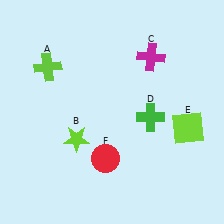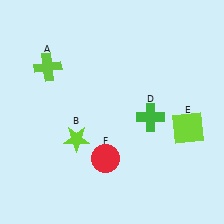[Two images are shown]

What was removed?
The magenta cross (C) was removed in Image 2.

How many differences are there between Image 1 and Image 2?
There is 1 difference between the two images.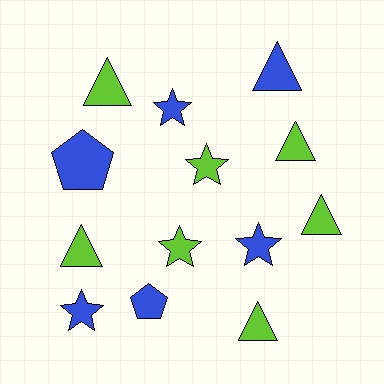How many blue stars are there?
There are 3 blue stars.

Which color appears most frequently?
Lime, with 7 objects.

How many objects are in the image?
There are 13 objects.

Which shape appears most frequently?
Triangle, with 6 objects.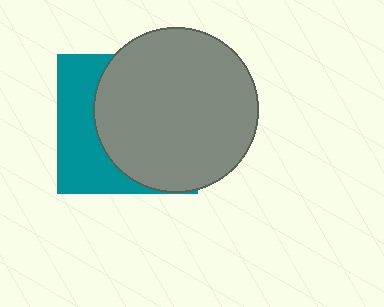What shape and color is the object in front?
The object in front is a gray circle.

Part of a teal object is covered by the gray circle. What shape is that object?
It is a square.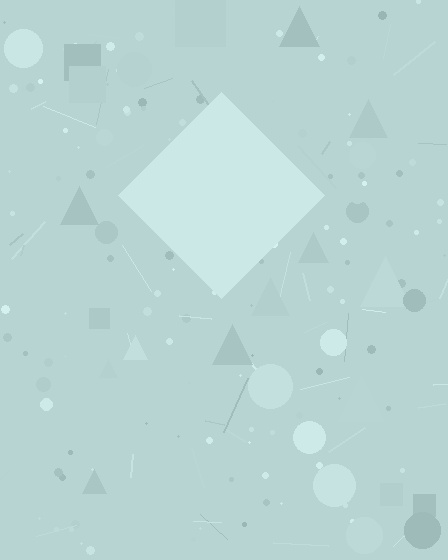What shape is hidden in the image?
A diamond is hidden in the image.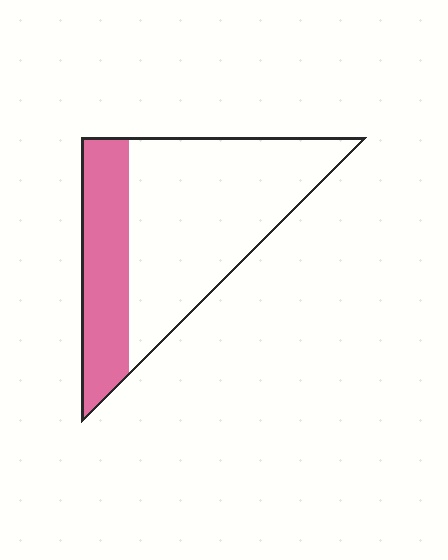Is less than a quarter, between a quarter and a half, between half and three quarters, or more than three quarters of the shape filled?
Between a quarter and a half.